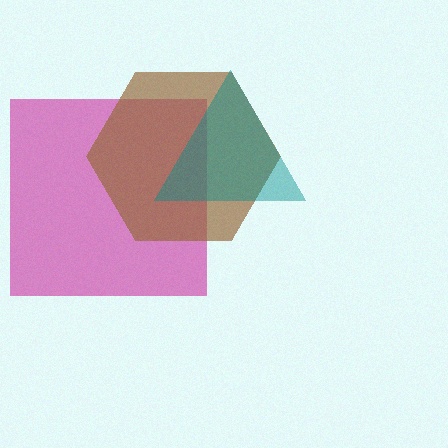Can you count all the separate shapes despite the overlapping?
Yes, there are 3 separate shapes.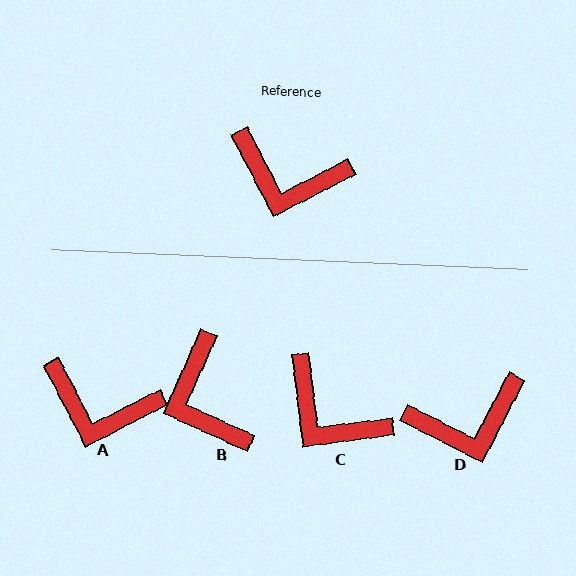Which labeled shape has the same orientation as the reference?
A.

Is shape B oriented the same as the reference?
No, it is off by about 52 degrees.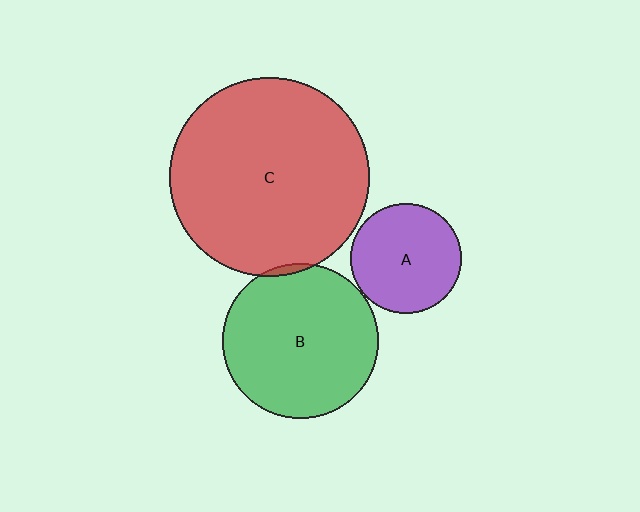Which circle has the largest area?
Circle C (red).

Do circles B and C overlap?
Yes.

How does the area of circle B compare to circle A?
Approximately 2.0 times.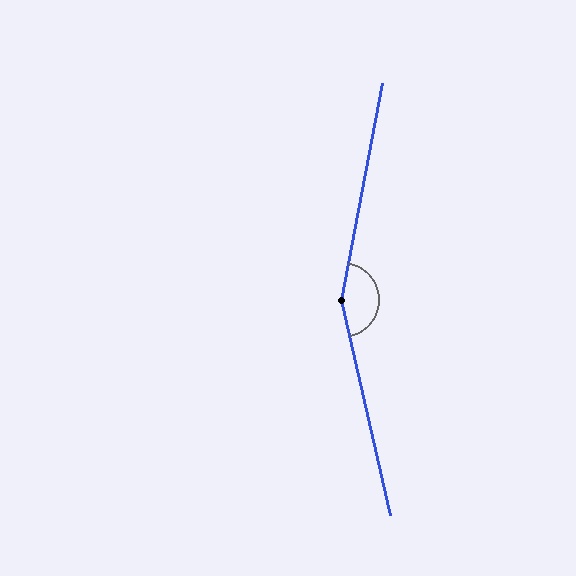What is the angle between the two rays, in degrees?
Approximately 156 degrees.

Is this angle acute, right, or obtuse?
It is obtuse.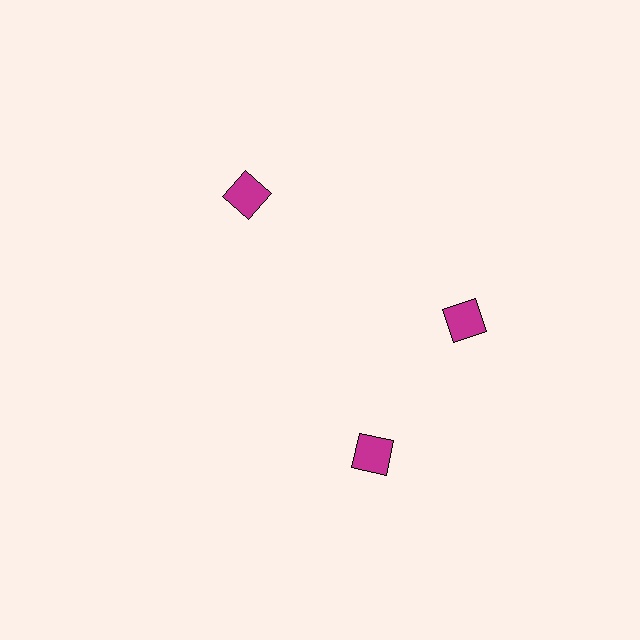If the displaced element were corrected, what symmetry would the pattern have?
It would have 3-fold rotational symmetry — the pattern would map onto itself every 120 degrees.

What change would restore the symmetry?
The symmetry would be restored by rotating it back into even spacing with its neighbors so that all 3 diamonds sit at equal angles and equal distance from the center.